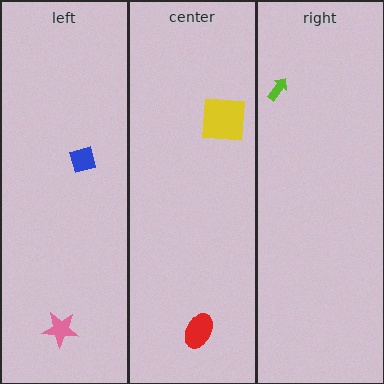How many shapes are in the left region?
2.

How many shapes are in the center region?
2.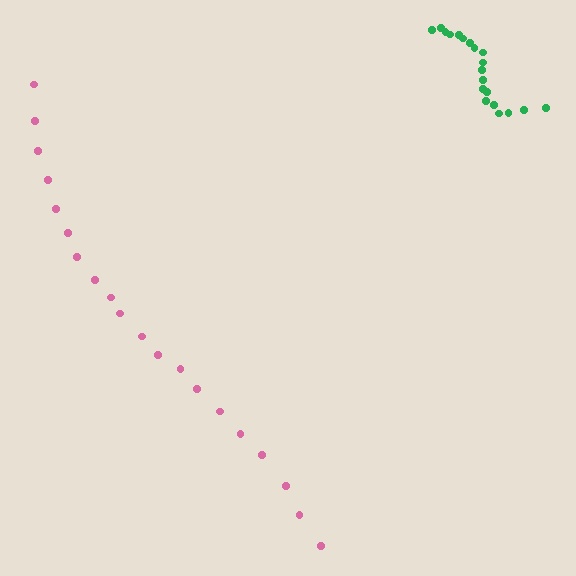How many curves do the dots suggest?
There are 2 distinct paths.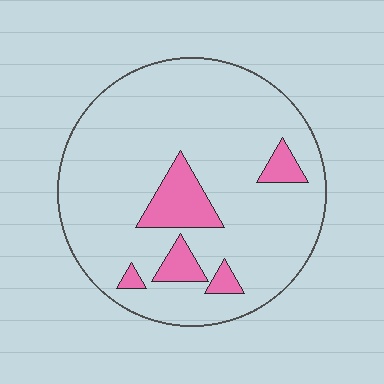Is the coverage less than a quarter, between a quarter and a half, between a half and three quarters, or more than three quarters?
Less than a quarter.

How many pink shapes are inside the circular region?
5.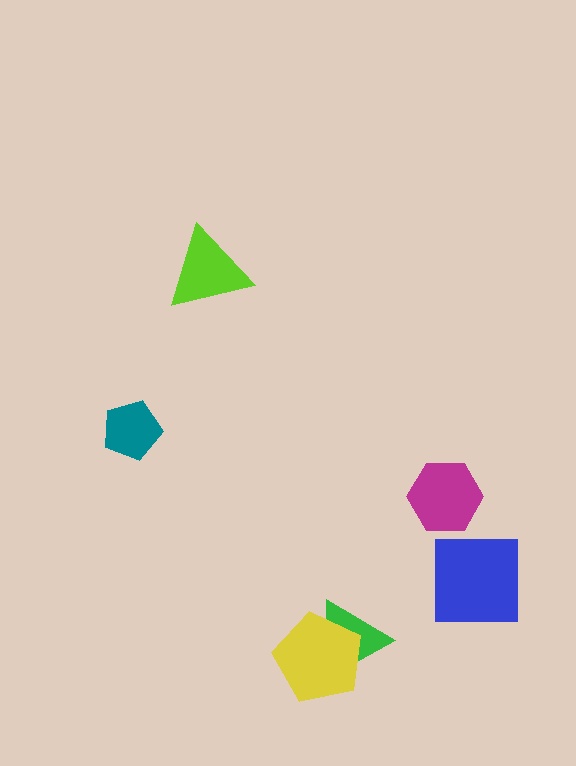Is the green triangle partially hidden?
Yes, it is partially covered by another shape.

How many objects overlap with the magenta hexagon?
0 objects overlap with the magenta hexagon.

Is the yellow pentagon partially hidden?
No, no other shape covers it.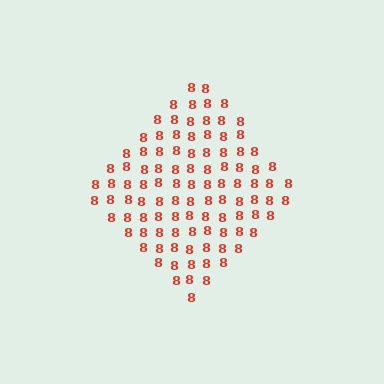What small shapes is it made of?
It is made of small digit 8's.